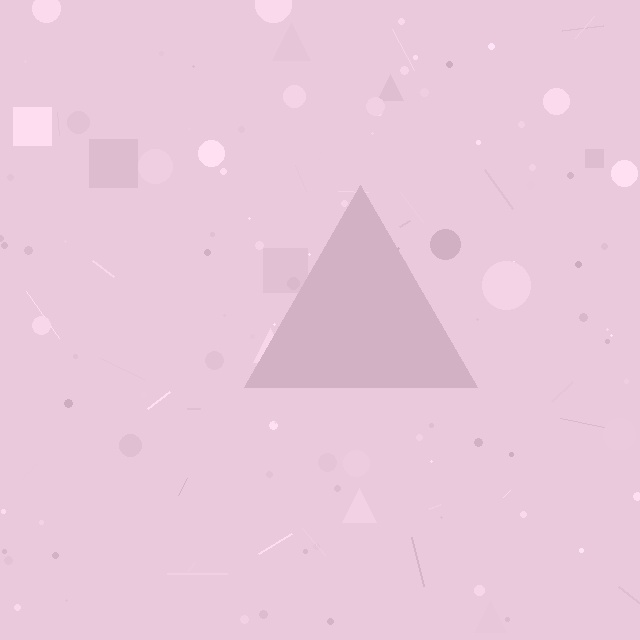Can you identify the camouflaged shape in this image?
The camouflaged shape is a triangle.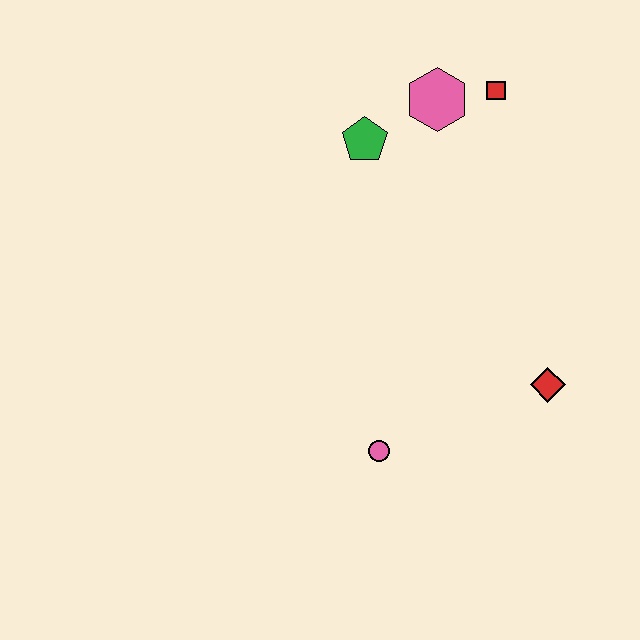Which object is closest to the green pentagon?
The pink hexagon is closest to the green pentagon.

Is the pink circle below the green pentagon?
Yes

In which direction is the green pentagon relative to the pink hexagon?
The green pentagon is to the left of the pink hexagon.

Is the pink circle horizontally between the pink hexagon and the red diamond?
No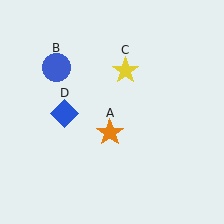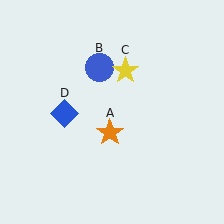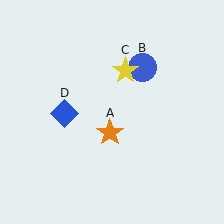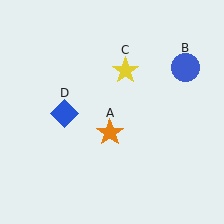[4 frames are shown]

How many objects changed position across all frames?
1 object changed position: blue circle (object B).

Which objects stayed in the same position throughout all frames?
Orange star (object A) and yellow star (object C) and blue diamond (object D) remained stationary.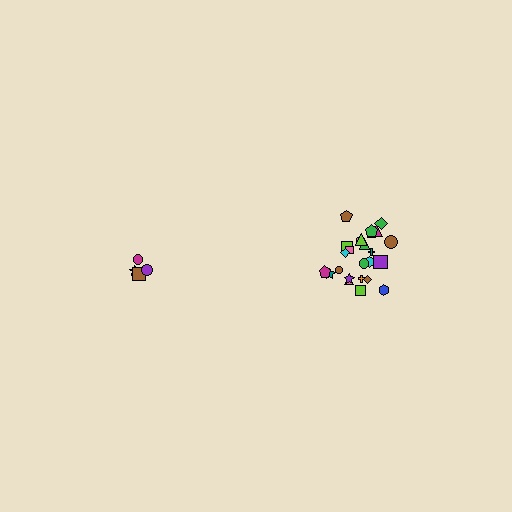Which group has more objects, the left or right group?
The right group.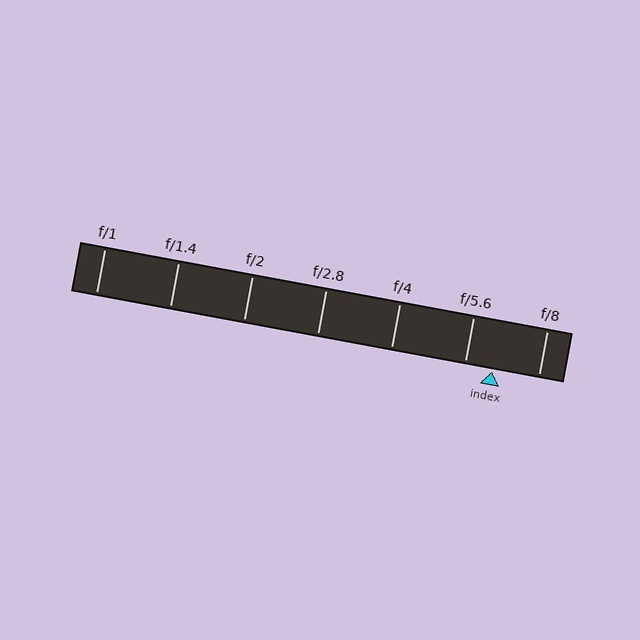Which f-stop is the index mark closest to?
The index mark is closest to f/5.6.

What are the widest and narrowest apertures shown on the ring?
The widest aperture shown is f/1 and the narrowest is f/8.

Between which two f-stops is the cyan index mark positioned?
The index mark is between f/5.6 and f/8.